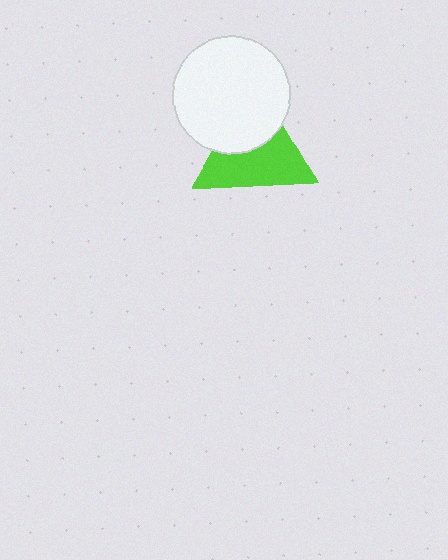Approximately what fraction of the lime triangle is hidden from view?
Roughly 41% of the lime triangle is hidden behind the white circle.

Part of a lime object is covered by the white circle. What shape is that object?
It is a triangle.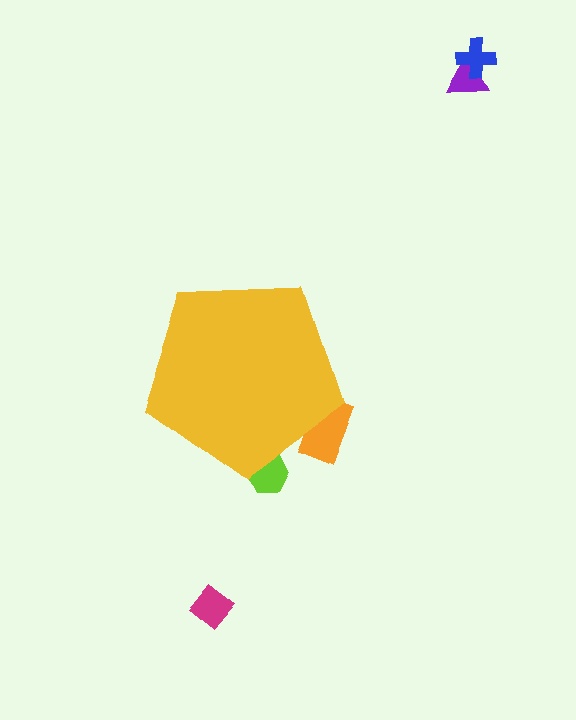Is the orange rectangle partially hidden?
Yes, the orange rectangle is partially hidden behind the yellow pentagon.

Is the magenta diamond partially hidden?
No, the magenta diamond is fully visible.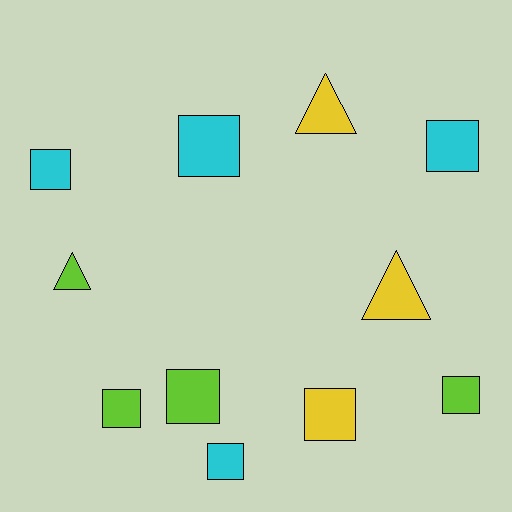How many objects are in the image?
There are 11 objects.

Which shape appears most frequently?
Square, with 8 objects.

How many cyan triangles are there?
There are no cyan triangles.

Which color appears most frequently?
Cyan, with 4 objects.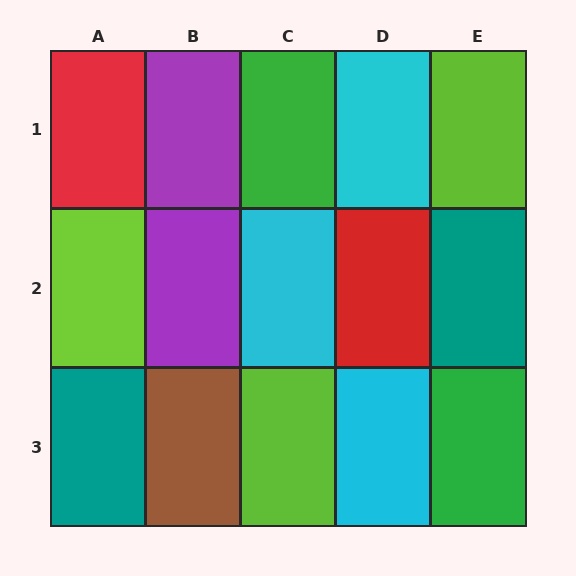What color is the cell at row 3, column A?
Teal.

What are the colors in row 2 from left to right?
Lime, purple, cyan, red, teal.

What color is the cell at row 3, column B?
Brown.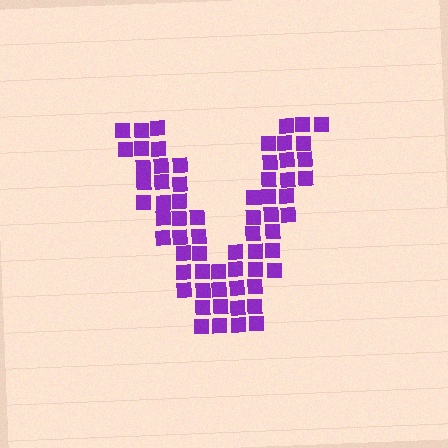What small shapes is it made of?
It is made of small squares.